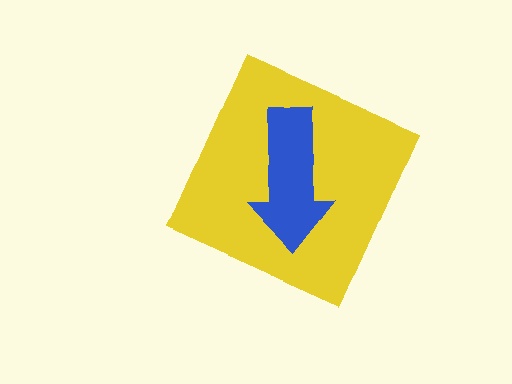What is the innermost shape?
The blue arrow.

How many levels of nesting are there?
2.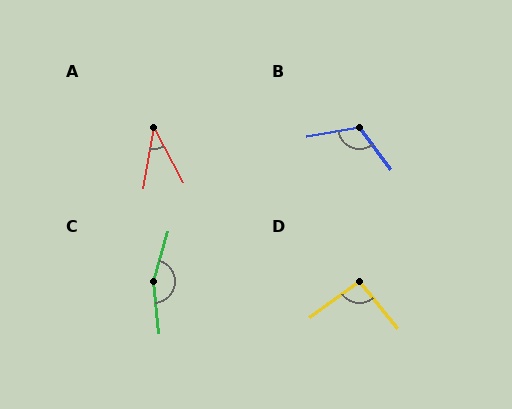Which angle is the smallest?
A, at approximately 38 degrees.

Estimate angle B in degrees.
Approximately 116 degrees.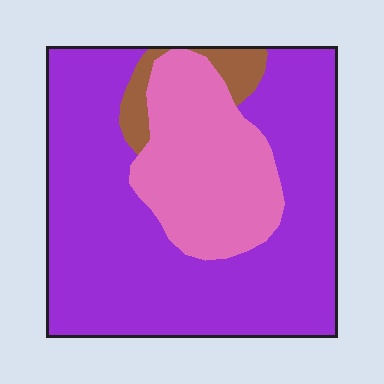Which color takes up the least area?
Brown, at roughly 5%.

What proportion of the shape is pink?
Pink covers about 25% of the shape.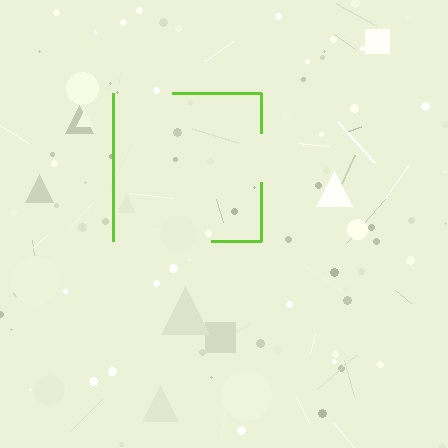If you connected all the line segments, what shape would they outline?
They would outline a square.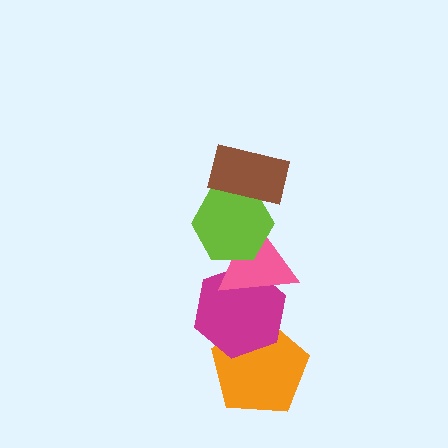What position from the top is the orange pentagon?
The orange pentagon is 5th from the top.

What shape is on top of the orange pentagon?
The magenta hexagon is on top of the orange pentagon.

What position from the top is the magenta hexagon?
The magenta hexagon is 4th from the top.